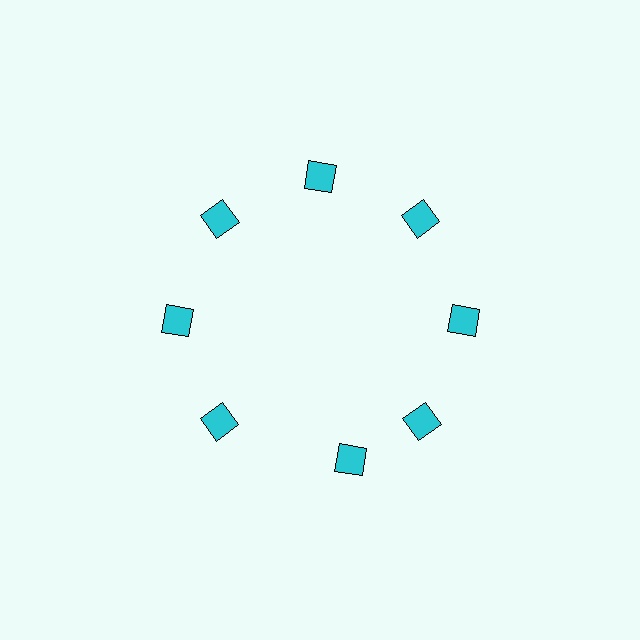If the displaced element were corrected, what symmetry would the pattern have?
It would have 8-fold rotational symmetry — the pattern would map onto itself every 45 degrees.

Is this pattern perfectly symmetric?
No. The 8 cyan squares are arranged in a ring, but one element near the 6 o'clock position is rotated out of alignment along the ring, breaking the 8-fold rotational symmetry.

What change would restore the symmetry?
The symmetry would be restored by rotating it back into even spacing with its neighbors so that all 8 squares sit at equal angles and equal distance from the center.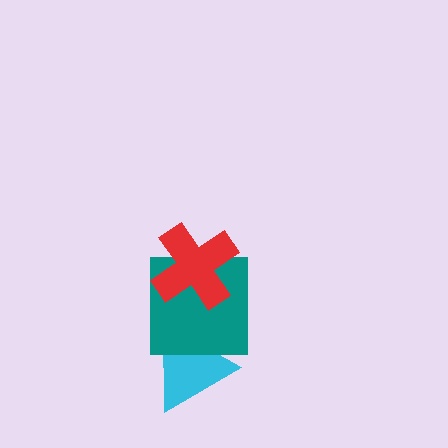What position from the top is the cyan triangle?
The cyan triangle is 3rd from the top.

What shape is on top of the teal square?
The red cross is on top of the teal square.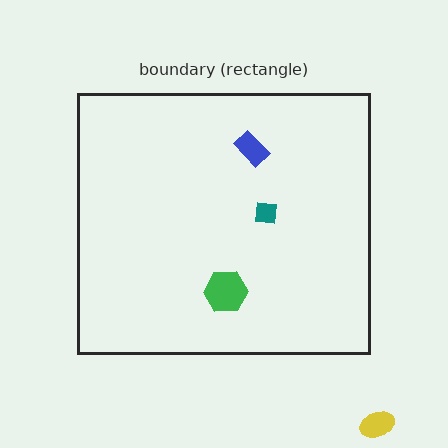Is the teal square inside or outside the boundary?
Inside.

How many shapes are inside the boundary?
3 inside, 1 outside.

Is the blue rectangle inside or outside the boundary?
Inside.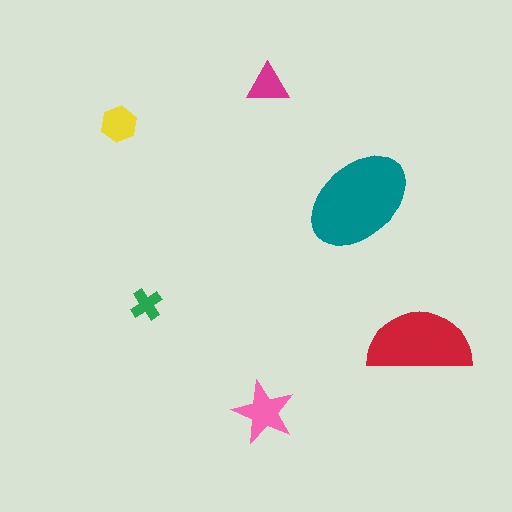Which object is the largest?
The teal ellipse.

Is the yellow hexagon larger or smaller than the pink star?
Smaller.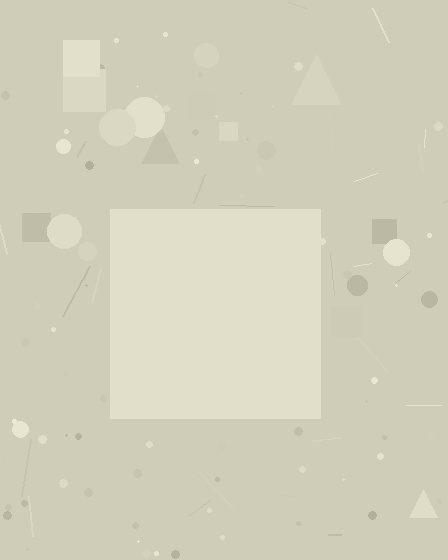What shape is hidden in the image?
A square is hidden in the image.